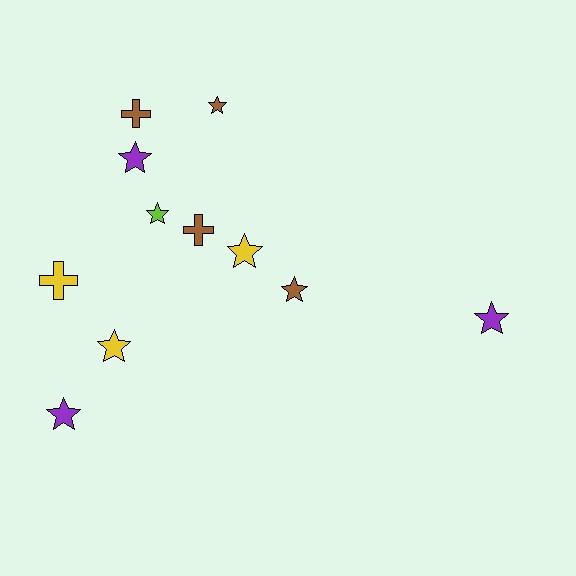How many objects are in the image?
There are 11 objects.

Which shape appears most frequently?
Star, with 8 objects.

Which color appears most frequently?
Brown, with 4 objects.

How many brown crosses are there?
There are 2 brown crosses.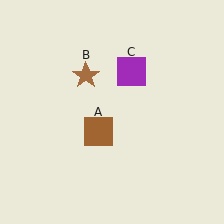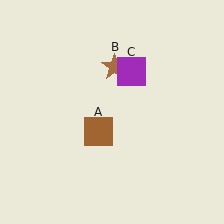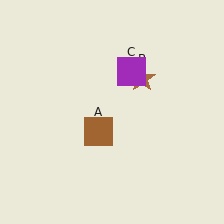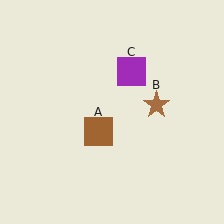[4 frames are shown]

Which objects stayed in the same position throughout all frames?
Brown square (object A) and purple square (object C) remained stationary.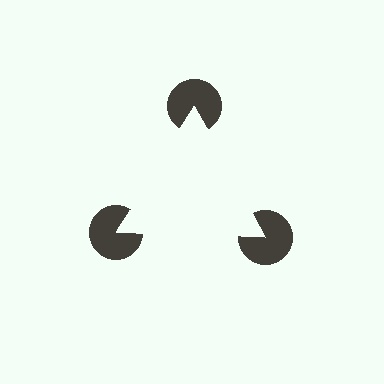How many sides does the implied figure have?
3 sides.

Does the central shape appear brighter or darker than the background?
It typically appears slightly brighter than the background, even though no actual brightness change is drawn.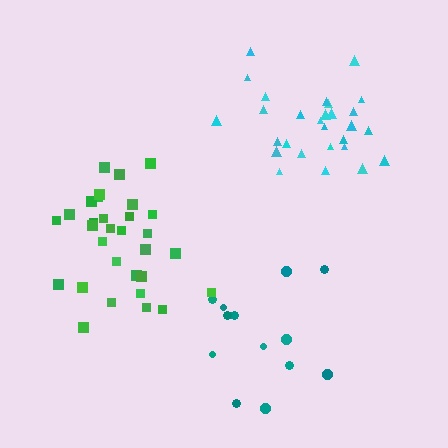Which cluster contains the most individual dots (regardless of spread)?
Green (31).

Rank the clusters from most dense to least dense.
cyan, green, teal.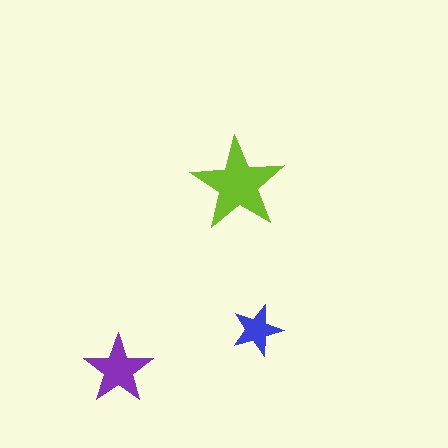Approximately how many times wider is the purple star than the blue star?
About 1.5 times wider.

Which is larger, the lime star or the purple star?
The lime one.